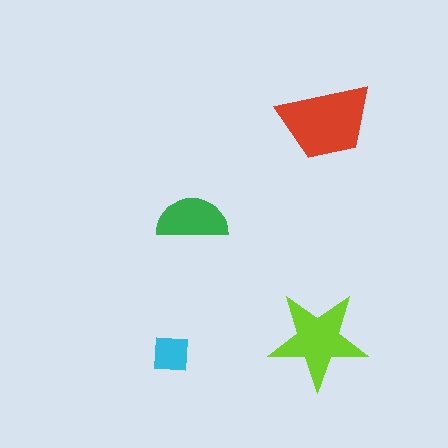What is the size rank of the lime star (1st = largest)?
2nd.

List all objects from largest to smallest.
The red trapezoid, the lime star, the green semicircle, the cyan square.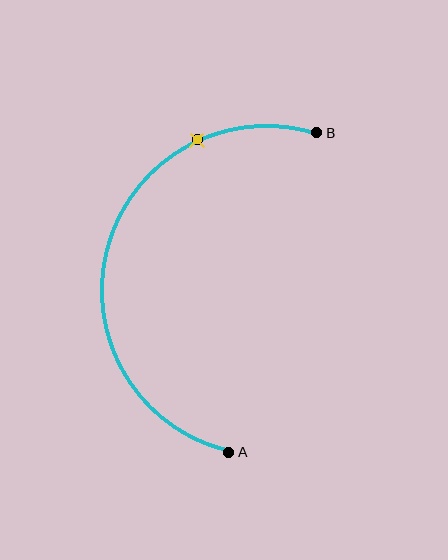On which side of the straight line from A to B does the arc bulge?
The arc bulges to the left of the straight line connecting A and B.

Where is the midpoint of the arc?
The arc midpoint is the point on the curve farthest from the straight line joining A and B. It sits to the left of that line.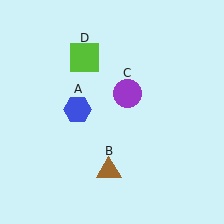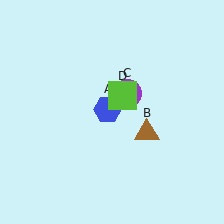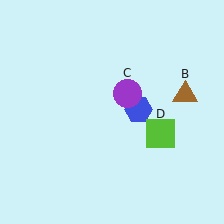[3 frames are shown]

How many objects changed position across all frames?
3 objects changed position: blue hexagon (object A), brown triangle (object B), lime square (object D).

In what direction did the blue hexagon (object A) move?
The blue hexagon (object A) moved right.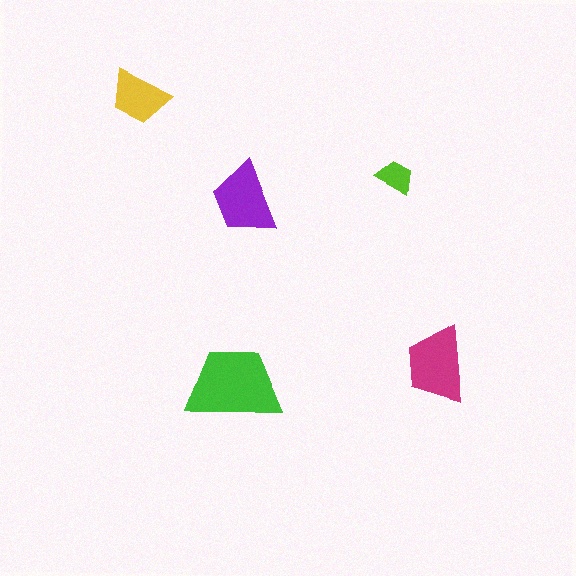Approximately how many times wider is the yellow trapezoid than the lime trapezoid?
About 1.5 times wider.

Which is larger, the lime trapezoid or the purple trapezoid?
The purple one.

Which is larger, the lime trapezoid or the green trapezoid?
The green one.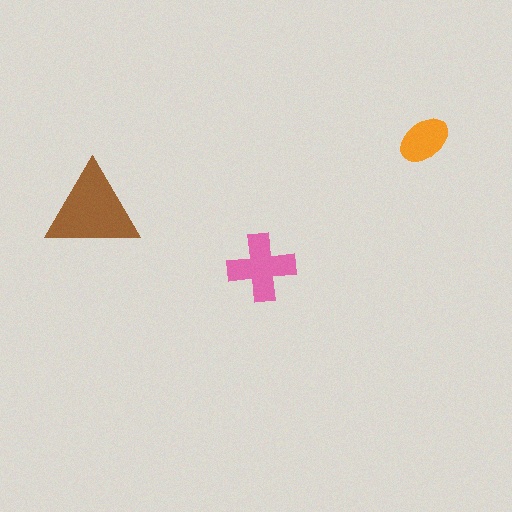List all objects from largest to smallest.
The brown triangle, the pink cross, the orange ellipse.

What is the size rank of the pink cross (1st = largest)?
2nd.